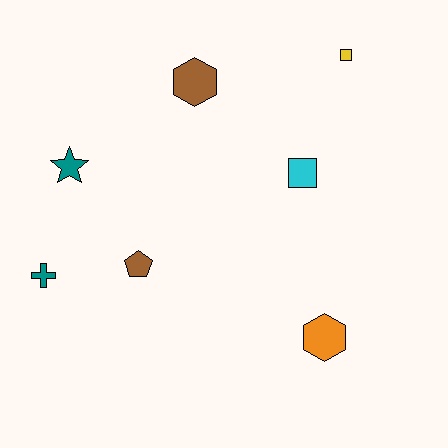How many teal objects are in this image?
There are 2 teal objects.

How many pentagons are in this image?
There is 1 pentagon.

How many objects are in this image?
There are 7 objects.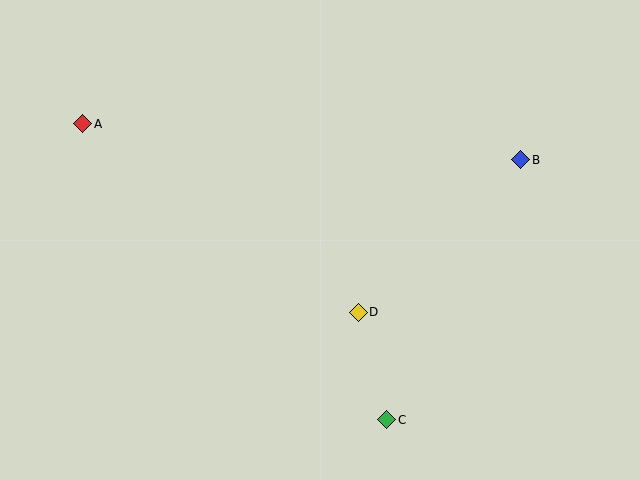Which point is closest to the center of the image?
Point D at (358, 312) is closest to the center.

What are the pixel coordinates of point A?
Point A is at (83, 124).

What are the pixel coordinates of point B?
Point B is at (521, 160).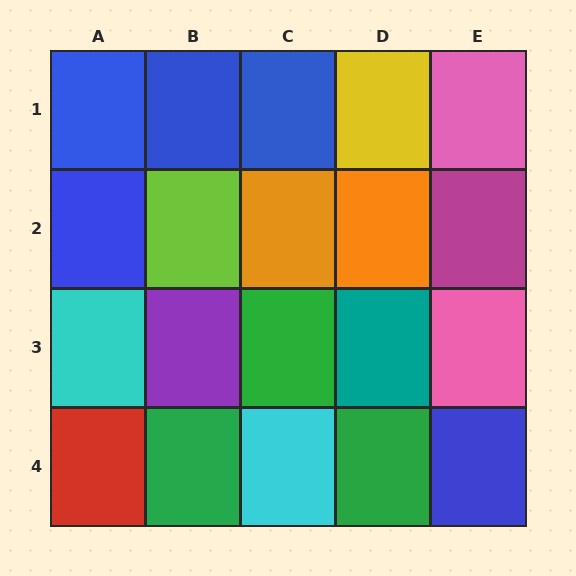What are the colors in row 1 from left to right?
Blue, blue, blue, yellow, pink.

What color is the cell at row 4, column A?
Red.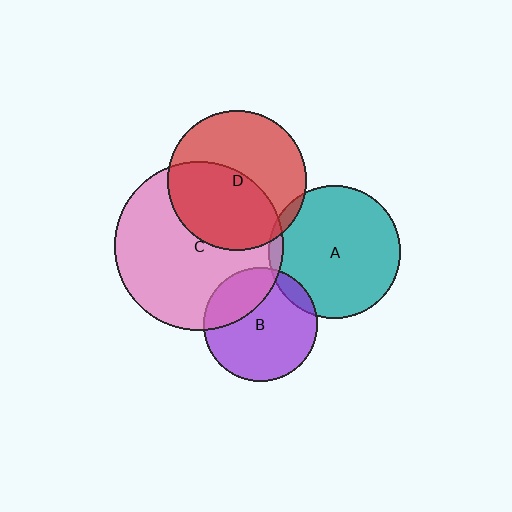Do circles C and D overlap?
Yes.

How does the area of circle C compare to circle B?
Approximately 2.2 times.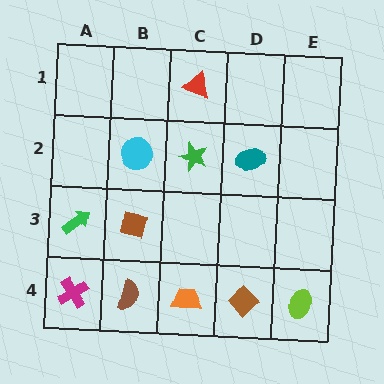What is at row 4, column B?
A brown semicircle.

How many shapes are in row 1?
1 shape.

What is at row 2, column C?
A green star.